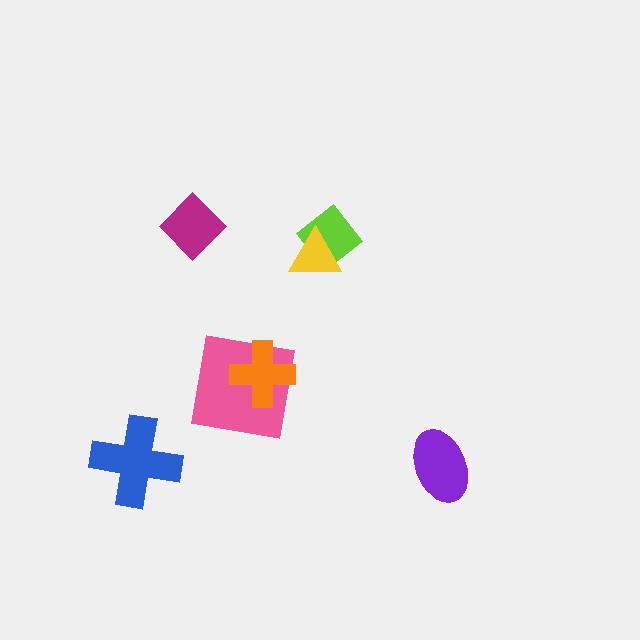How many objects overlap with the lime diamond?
1 object overlaps with the lime diamond.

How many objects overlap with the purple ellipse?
0 objects overlap with the purple ellipse.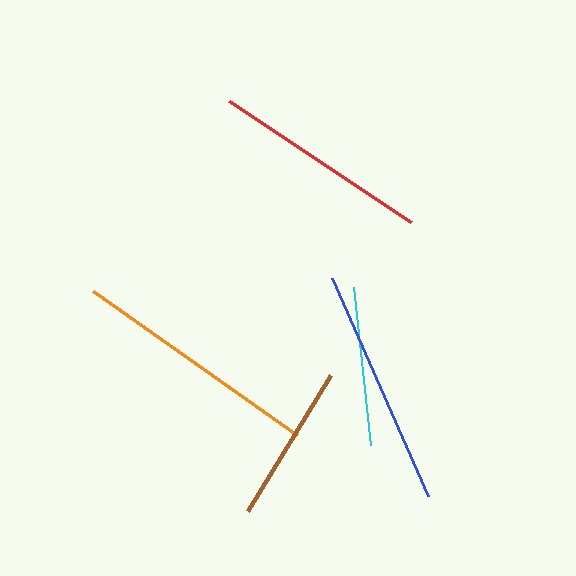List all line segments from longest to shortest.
From longest to shortest: orange, blue, red, brown, cyan.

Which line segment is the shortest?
The cyan line is the shortest at approximately 159 pixels.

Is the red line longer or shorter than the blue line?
The blue line is longer than the red line.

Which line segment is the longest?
The orange line is the longest at approximately 250 pixels.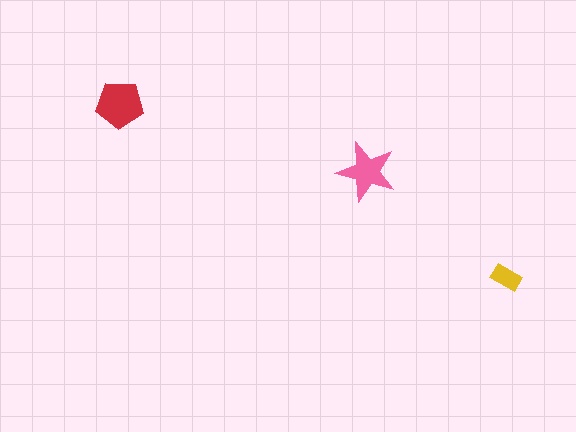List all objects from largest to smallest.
The red pentagon, the pink star, the yellow rectangle.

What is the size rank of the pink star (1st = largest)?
2nd.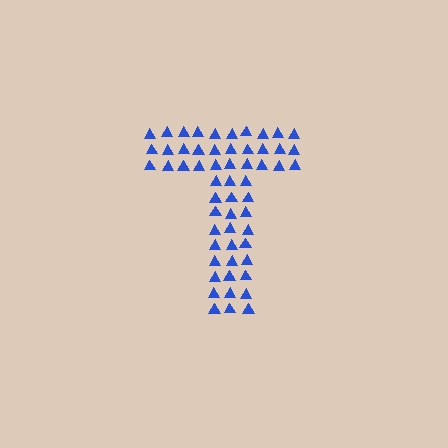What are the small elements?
The small elements are triangles.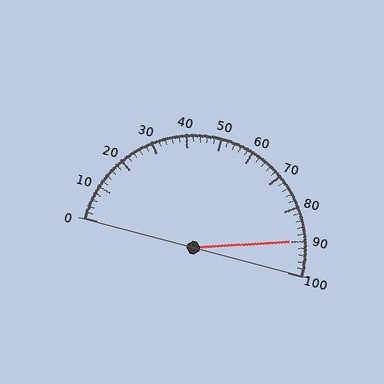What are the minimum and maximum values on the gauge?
The gauge ranges from 0 to 100.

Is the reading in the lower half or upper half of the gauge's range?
The reading is in the upper half of the range (0 to 100).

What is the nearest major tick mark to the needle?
The nearest major tick mark is 90.